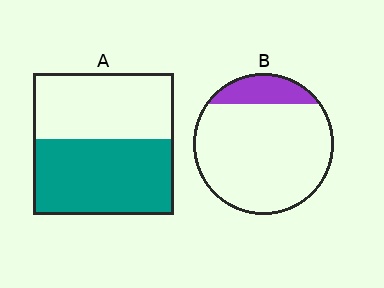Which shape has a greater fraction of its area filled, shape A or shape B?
Shape A.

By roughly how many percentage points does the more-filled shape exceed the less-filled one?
By roughly 35 percentage points (A over B).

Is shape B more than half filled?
No.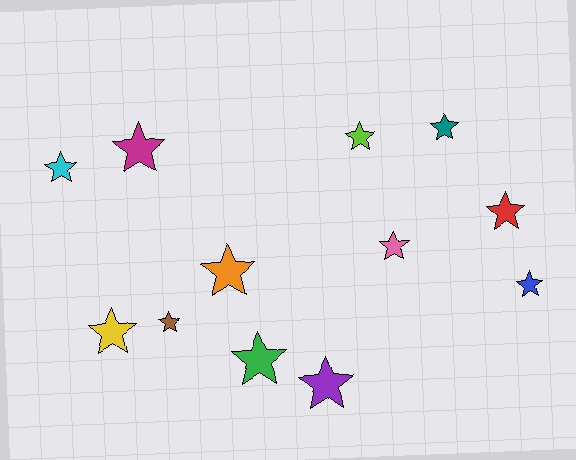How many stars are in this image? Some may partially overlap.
There are 12 stars.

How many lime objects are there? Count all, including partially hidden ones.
There is 1 lime object.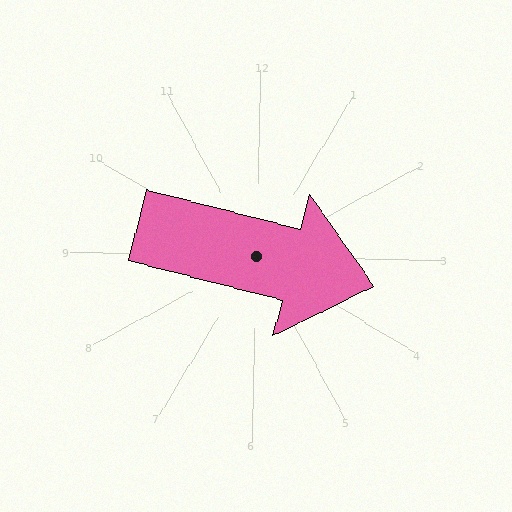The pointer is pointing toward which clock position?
Roughly 3 o'clock.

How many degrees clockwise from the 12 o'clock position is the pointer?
Approximately 103 degrees.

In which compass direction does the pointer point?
East.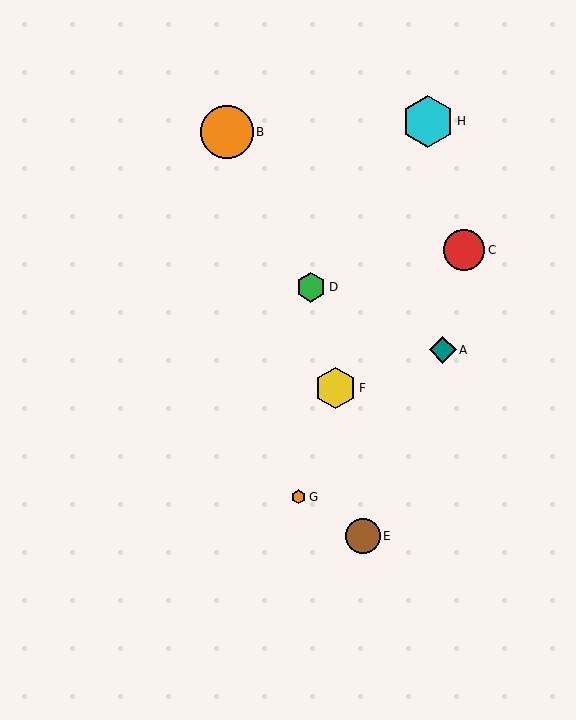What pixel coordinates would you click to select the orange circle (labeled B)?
Click at (227, 132) to select the orange circle B.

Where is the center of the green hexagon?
The center of the green hexagon is at (311, 287).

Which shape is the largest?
The orange circle (labeled B) is the largest.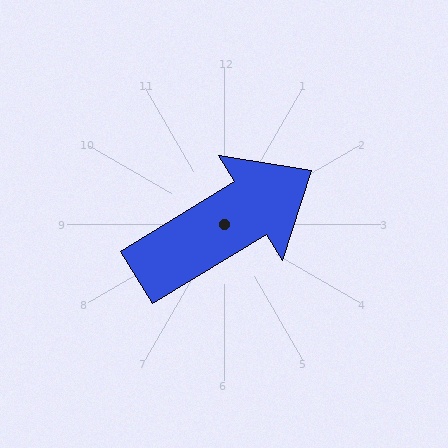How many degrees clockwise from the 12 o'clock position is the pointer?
Approximately 59 degrees.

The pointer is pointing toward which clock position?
Roughly 2 o'clock.